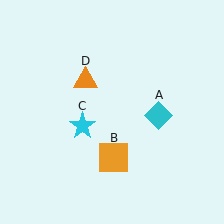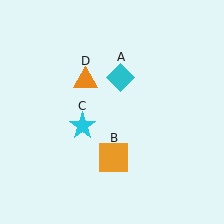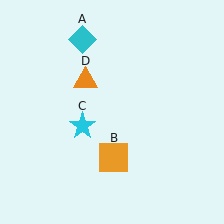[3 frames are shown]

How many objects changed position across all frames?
1 object changed position: cyan diamond (object A).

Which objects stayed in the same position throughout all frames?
Orange square (object B) and cyan star (object C) and orange triangle (object D) remained stationary.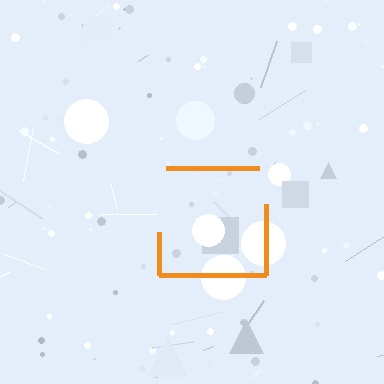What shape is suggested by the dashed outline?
The dashed outline suggests a square.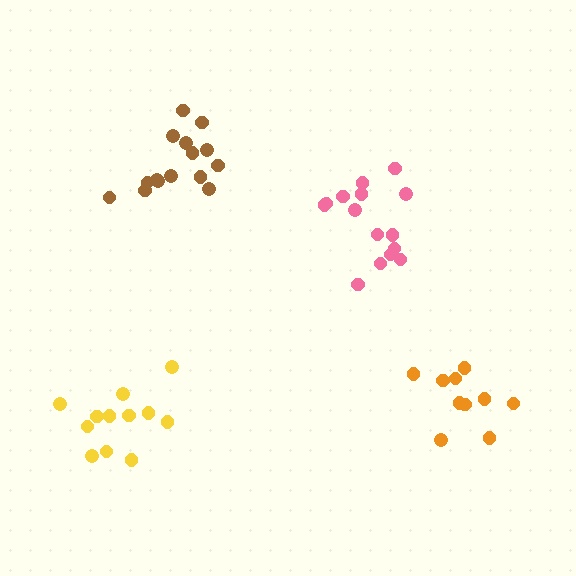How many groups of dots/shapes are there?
There are 4 groups.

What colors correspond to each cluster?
The clusters are colored: orange, brown, pink, yellow.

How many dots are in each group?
Group 1: 11 dots, Group 2: 15 dots, Group 3: 15 dots, Group 4: 12 dots (53 total).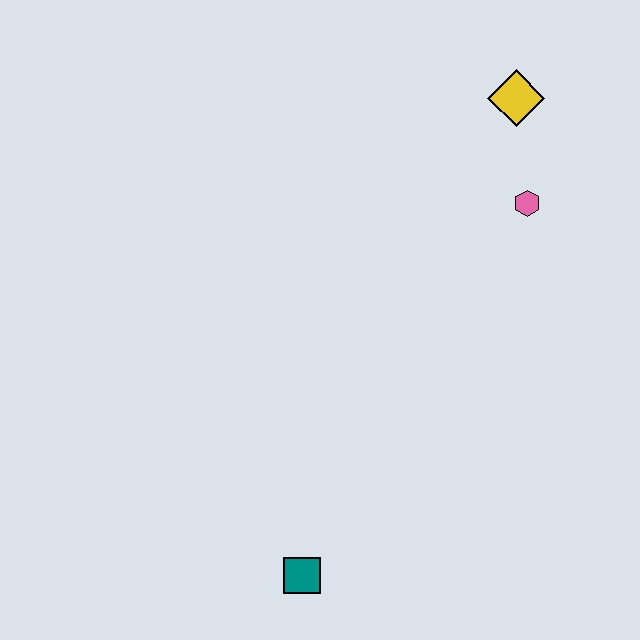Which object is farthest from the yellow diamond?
The teal square is farthest from the yellow diamond.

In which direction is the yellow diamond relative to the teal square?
The yellow diamond is above the teal square.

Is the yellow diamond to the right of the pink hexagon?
No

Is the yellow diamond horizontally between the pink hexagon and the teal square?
Yes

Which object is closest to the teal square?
The pink hexagon is closest to the teal square.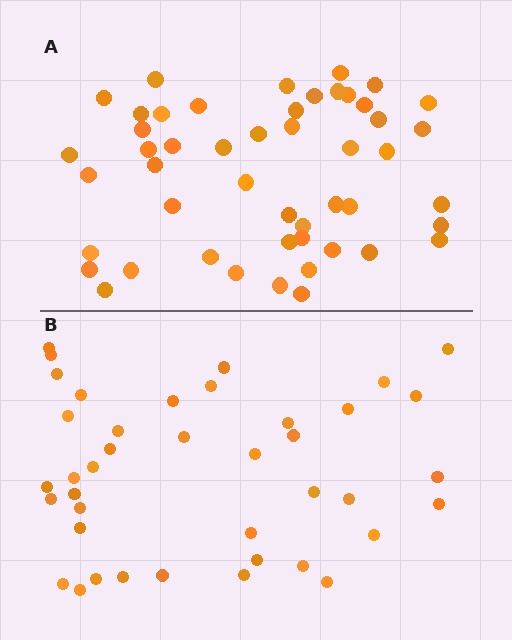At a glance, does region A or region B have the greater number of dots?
Region A (the top region) has more dots.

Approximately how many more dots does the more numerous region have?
Region A has roughly 8 or so more dots than region B.